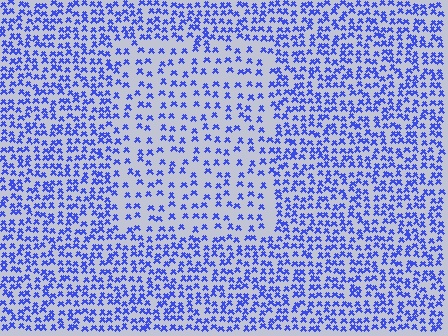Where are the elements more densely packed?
The elements are more densely packed outside the rectangle boundary.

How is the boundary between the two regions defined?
The boundary is defined by a change in element density (approximately 1.9x ratio). All elements are the same color, size, and shape.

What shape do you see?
I see a rectangle.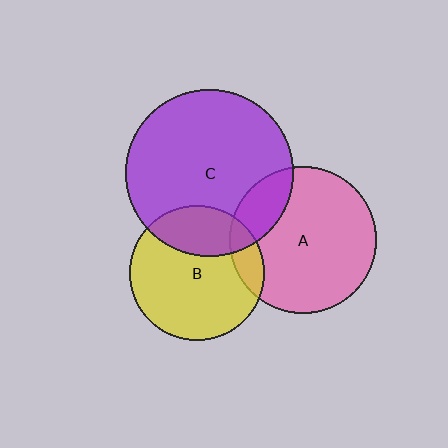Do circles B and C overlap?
Yes.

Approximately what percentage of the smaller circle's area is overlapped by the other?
Approximately 25%.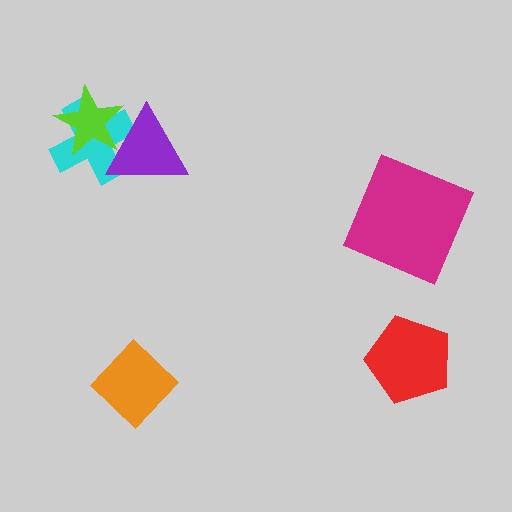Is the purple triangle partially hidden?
Yes, it is partially covered by another shape.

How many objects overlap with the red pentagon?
0 objects overlap with the red pentagon.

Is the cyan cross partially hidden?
Yes, it is partially covered by another shape.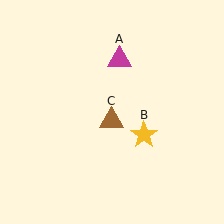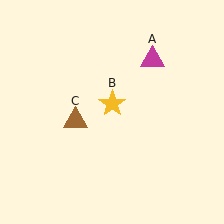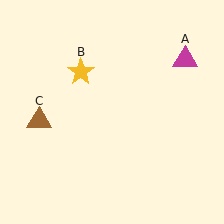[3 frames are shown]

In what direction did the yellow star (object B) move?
The yellow star (object B) moved up and to the left.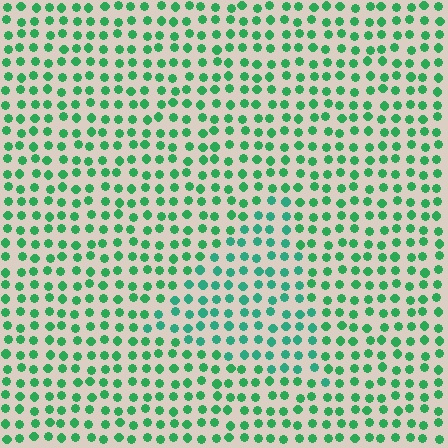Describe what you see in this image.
The image is filled with small green elements in a uniform arrangement. A triangle-shaped region is visible where the elements are tinted to a slightly different hue, forming a subtle color boundary.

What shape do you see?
I see a triangle.